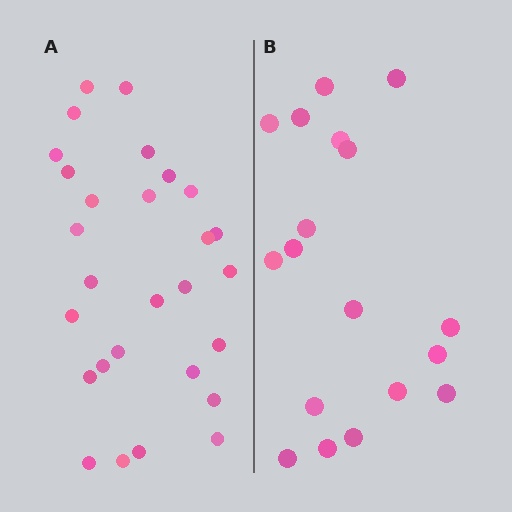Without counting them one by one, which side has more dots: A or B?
Region A (the left region) has more dots.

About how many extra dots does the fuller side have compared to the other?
Region A has roughly 10 or so more dots than region B.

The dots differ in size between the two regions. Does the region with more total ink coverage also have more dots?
No. Region B has more total ink coverage because its dots are larger, but region A actually contains more individual dots. Total area can be misleading — the number of items is what matters here.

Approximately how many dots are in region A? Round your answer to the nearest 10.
About 30 dots. (The exact count is 28, which rounds to 30.)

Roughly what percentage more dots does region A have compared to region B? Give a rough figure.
About 55% more.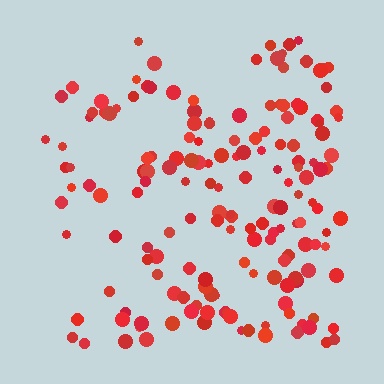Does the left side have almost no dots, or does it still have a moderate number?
Still a moderate number, just noticeably fewer than the right.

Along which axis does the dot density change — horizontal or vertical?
Horizontal.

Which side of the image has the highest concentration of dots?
The right.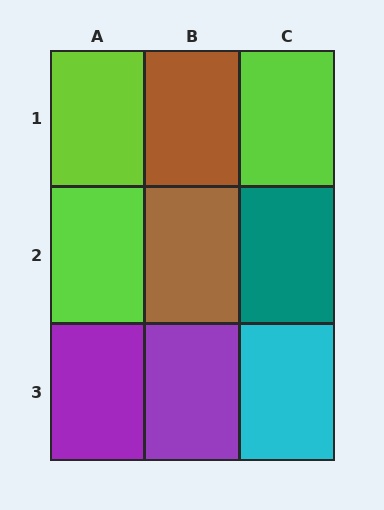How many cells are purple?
2 cells are purple.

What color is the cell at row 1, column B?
Brown.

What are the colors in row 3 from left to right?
Purple, purple, cyan.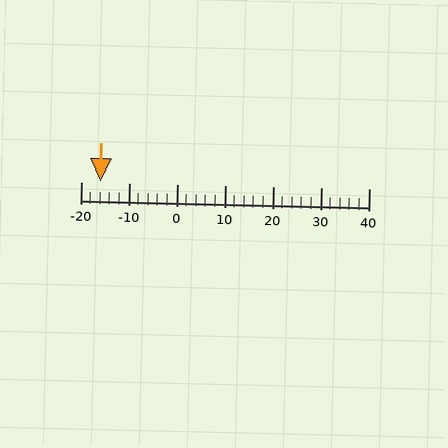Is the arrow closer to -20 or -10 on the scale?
The arrow is closer to -20.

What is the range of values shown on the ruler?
The ruler shows values from -20 to 40.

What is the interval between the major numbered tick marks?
The major tick marks are spaced 10 units apart.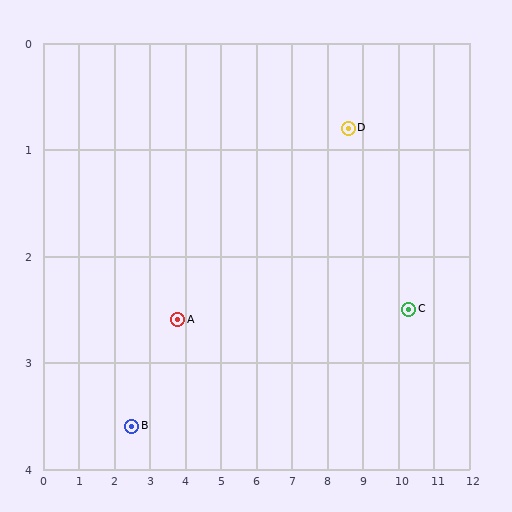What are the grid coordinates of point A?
Point A is at approximately (3.8, 2.6).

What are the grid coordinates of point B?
Point B is at approximately (2.5, 3.6).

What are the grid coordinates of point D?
Point D is at approximately (8.6, 0.8).